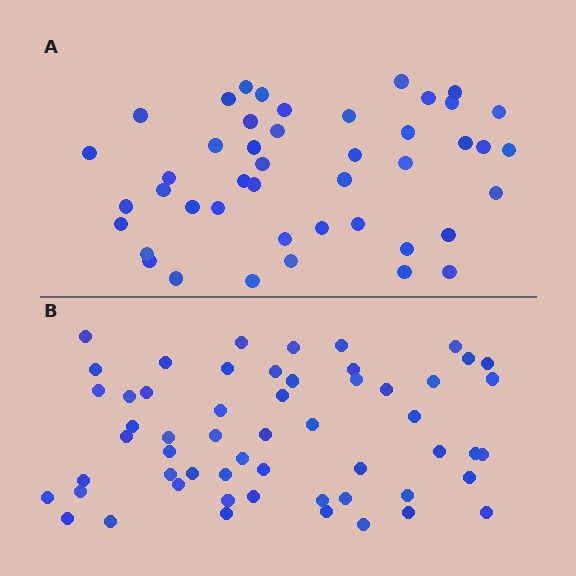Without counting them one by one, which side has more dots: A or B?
Region B (the bottom region) has more dots.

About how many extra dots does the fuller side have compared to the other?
Region B has roughly 12 or so more dots than region A.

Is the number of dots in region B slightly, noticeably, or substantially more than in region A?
Region B has only slightly more — the two regions are fairly close. The ratio is roughly 1.2 to 1.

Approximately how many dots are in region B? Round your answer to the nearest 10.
About 60 dots. (The exact count is 56, which rounds to 60.)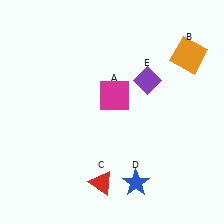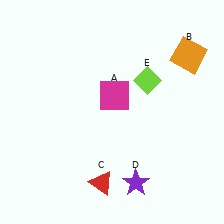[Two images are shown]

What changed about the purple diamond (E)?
In Image 1, E is purple. In Image 2, it changed to lime.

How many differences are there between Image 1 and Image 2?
There are 2 differences between the two images.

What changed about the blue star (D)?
In Image 1, D is blue. In Image 2, it changed to purple.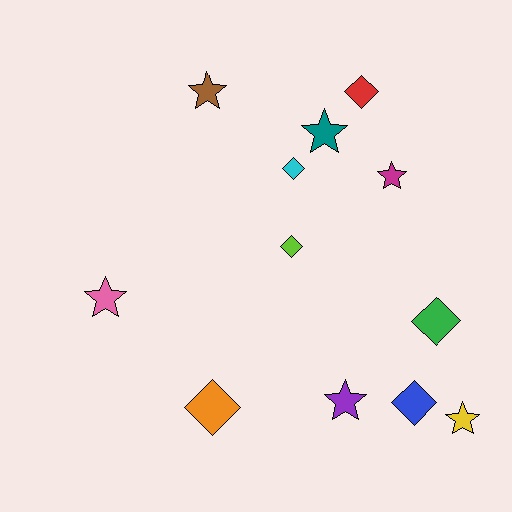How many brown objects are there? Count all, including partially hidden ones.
There is 1 brown object.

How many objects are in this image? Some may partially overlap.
There are 12 objects.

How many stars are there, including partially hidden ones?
There are 6 stars.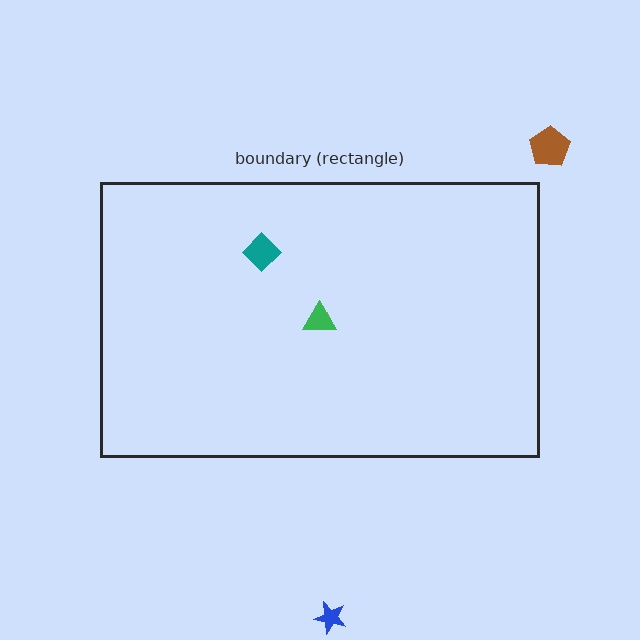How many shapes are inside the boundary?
3 inside, 2 outside.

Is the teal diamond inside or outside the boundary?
Inside.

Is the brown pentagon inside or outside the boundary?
Outside.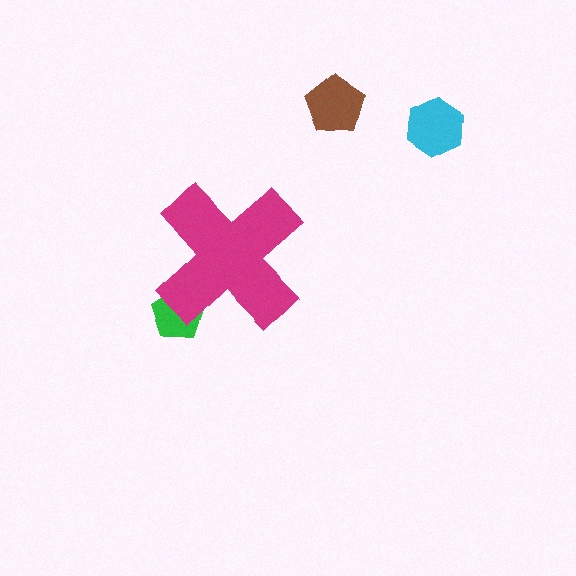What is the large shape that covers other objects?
A magenta cross.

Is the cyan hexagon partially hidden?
No, the cyan hexagon is fully visible.